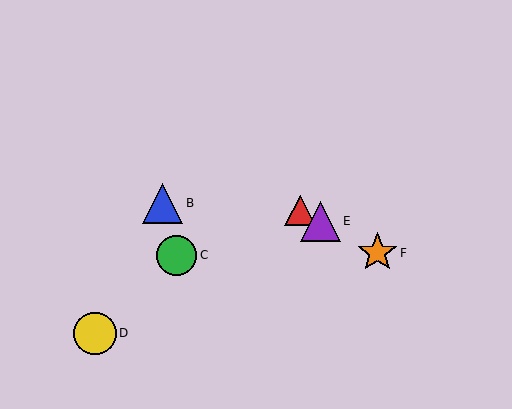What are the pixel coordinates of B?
Object B is at (163, 203).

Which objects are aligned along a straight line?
Objects A, E, F are aligned along a straight line.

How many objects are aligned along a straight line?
3 objects (A, E, F) are aligned along a straight line.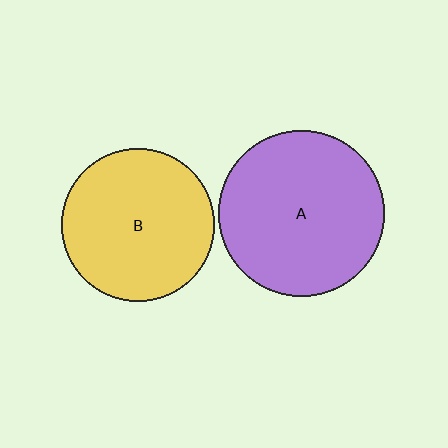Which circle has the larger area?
Circle A (purple).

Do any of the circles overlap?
No, none of the circles overlap.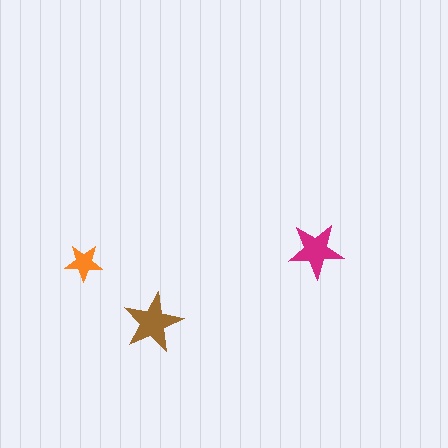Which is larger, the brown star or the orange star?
The brown one.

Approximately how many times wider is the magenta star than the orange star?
About 1.5 times wider.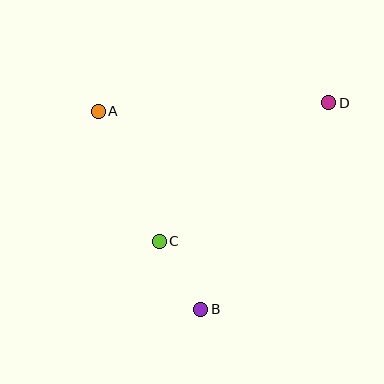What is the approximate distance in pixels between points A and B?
The distance between A and B is approximately 223 pixels.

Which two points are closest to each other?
Points B and C are closest to each other.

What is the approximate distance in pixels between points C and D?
The distance between C and D is approximately 219 pixels.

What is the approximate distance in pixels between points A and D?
The distance between A and D is approximately 230 pixels.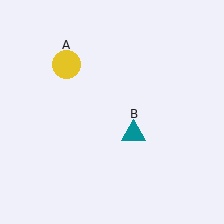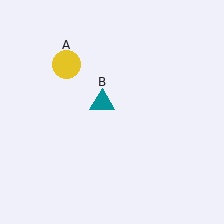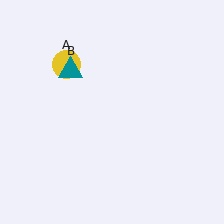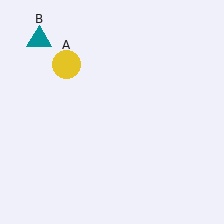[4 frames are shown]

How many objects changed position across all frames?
1 object changed position: teal triangle (object B).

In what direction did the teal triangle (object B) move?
The teal triangle (object B) moved up and to the left.